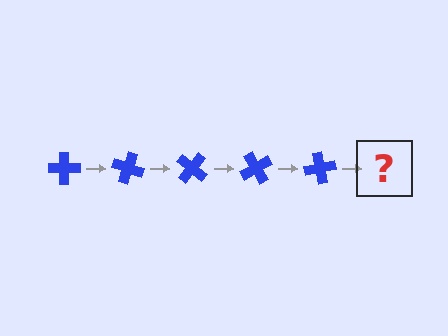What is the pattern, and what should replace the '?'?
The pattern is that the cross rotates 20 degrees each step. The '?' should be a blue cross rotated 100 degrees.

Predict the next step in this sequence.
The next step is a blue cross rotated 100 degrees.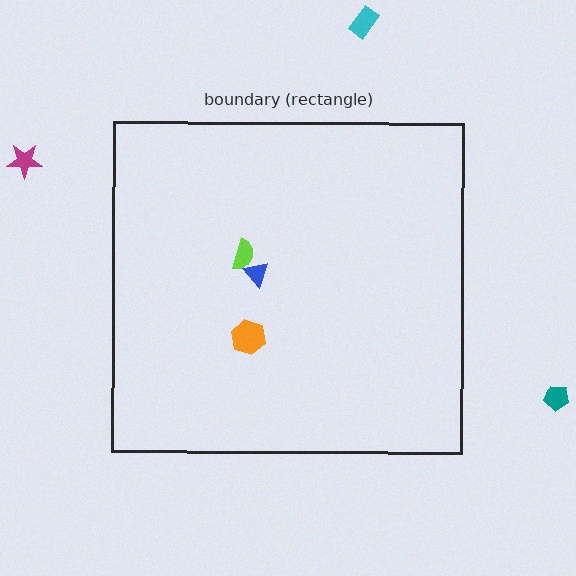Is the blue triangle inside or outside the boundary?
Inside.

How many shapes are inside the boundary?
3 inside, 3 outside.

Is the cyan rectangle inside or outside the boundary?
Outside.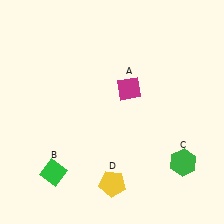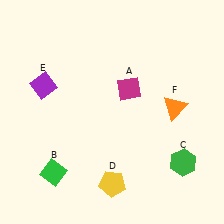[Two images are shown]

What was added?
A purple diamond (E), an orange triangle (F) were added in Image 2.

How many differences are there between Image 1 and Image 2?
There are 2 differences between the two images.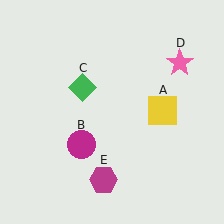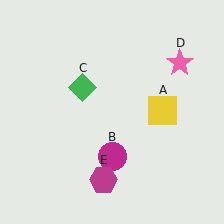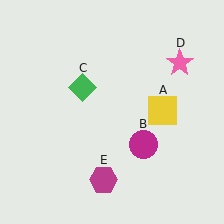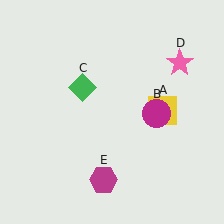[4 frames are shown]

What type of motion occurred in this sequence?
The magenta circle (object B) rotated counterclockwise around the center of the scene.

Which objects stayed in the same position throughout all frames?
Yellow square (object A) and green diamond (object C) and pink star (object D) and magenta hexagon (object E) remained stationary.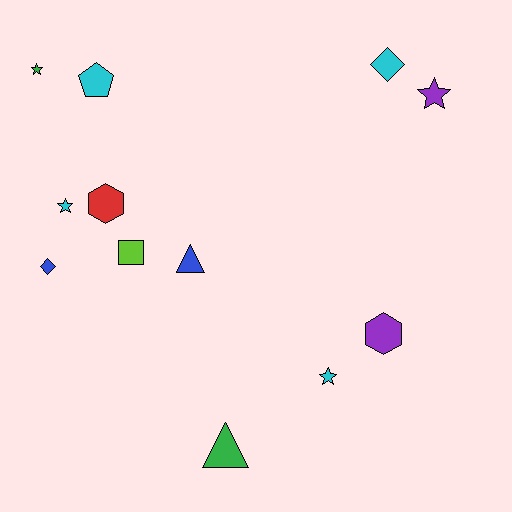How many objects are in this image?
There are 12 objects.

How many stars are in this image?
There are 4 stars.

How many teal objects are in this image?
There are no teal objects.